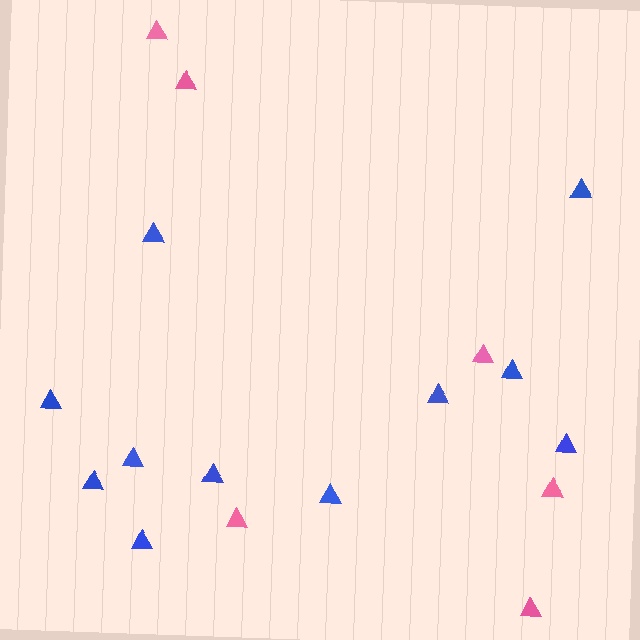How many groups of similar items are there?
There are 2 groups: one group of blue triangles (11) and one group of pink triangles (6).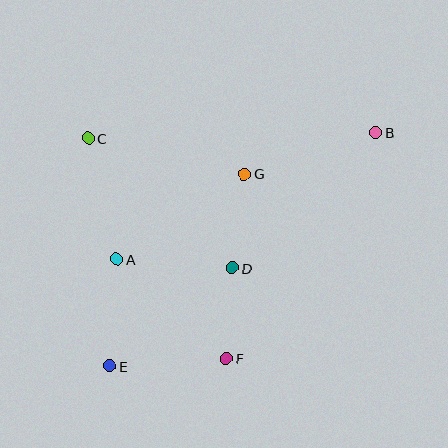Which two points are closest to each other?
Points D and F are closest to each other.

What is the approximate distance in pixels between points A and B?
The distance between A and B is approximately 289 pixels.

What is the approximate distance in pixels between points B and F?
The distance between B and F is approximately 271 pixels.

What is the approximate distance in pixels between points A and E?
The distance between A and E is approximately 107 pixels.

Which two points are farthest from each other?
Points B and E are farthest from each other.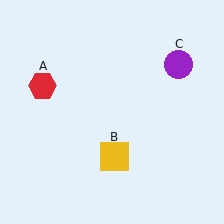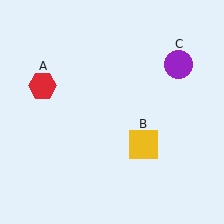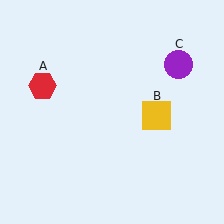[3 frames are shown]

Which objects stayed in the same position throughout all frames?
Red hexagon (object A) and purple circle (object C) remained stationary.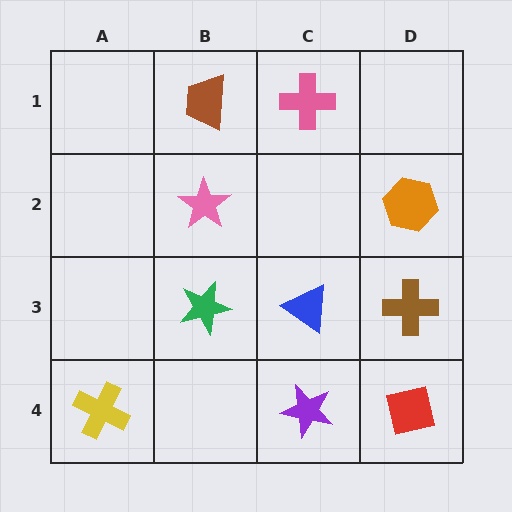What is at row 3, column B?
A green star.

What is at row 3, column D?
A brown cross.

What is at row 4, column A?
A yellow cross.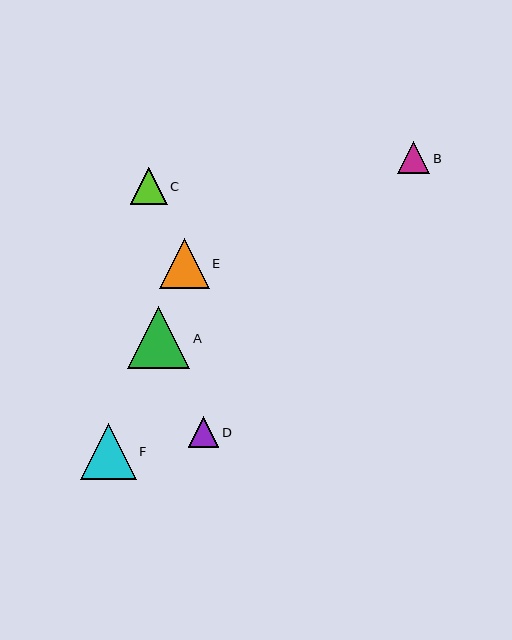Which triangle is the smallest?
Triangle D is the smallest with a size of approximately 30 pixels.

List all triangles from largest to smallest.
From largest to smallest: A, F, E, C, B, D.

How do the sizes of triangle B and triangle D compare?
Triangle B and triangle D are approximately the same size.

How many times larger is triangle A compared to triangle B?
Triangle A is approximately 1.9 times the size of triangle B.